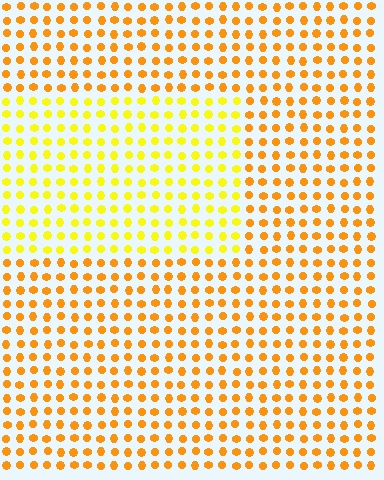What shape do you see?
I see a rectangle.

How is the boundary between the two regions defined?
The boundary is defined purely by a slight shift in hue (about 27 degrees). Spacing, size, and orientation are identical on both sides.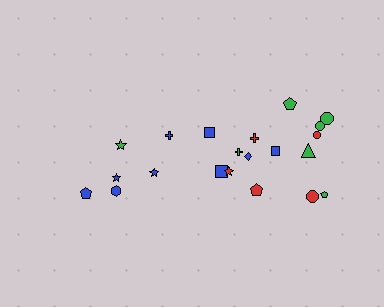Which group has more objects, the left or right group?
The right group.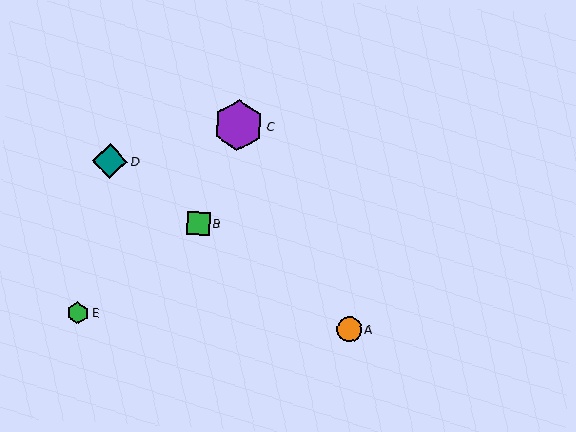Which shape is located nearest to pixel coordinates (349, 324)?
The orange circle (labeled A) at (349, 329) is nearest to that location.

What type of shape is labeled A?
Shape A is an orange circle.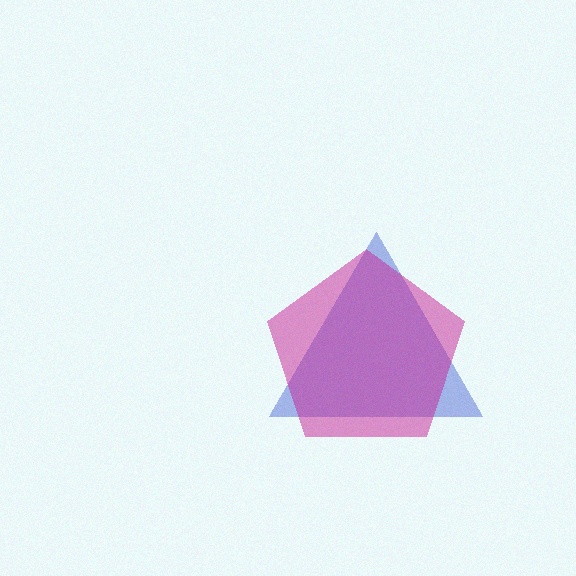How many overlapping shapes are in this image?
There are 2 overlapping shapes in the image.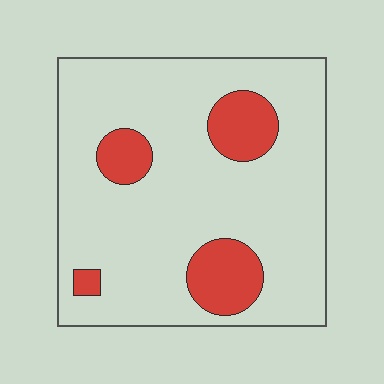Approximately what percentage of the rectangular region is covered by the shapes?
Approximately 15%.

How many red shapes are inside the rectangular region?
4.